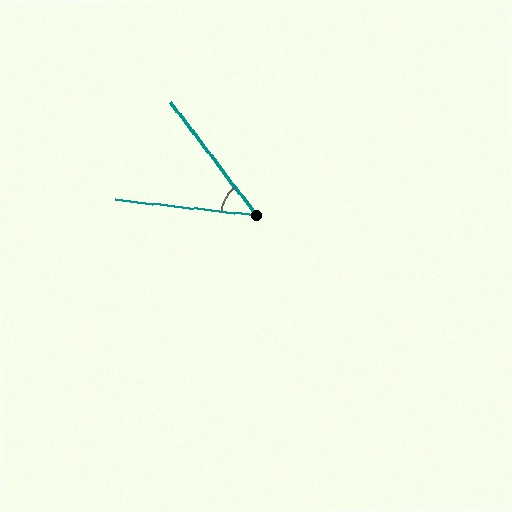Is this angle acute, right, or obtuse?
It is acute.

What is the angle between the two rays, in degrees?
Approximately 47 degrees.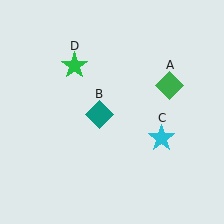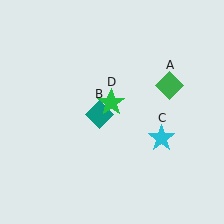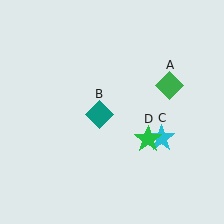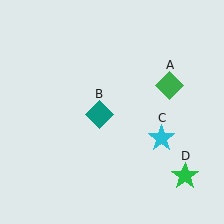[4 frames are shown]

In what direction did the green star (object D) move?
The green star (object D) moved down and to the right.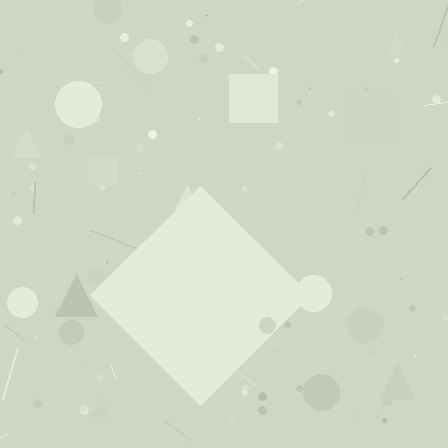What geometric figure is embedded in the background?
A diamond is embedded in the background.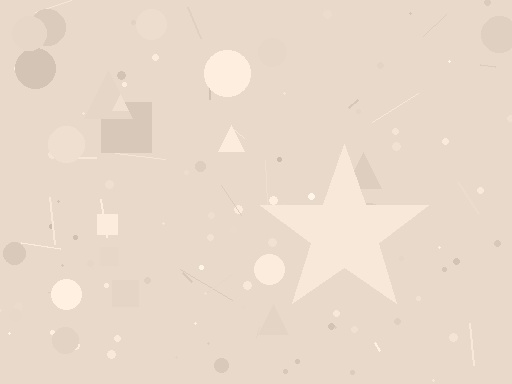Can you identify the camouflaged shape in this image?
The camouflaged shape is a star.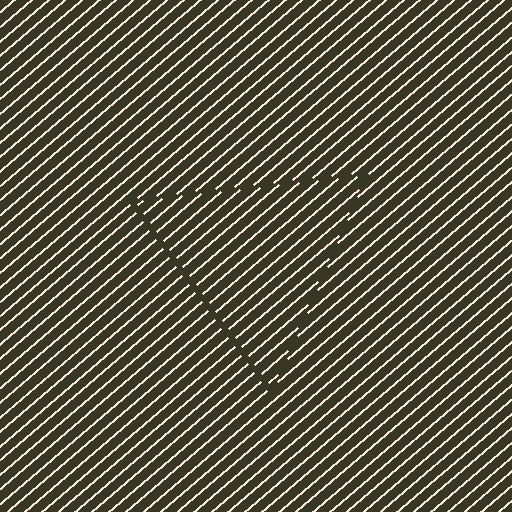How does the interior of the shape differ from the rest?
The interior of the shape contains the same grating, shifted by half a period — the contour is defined by the phase discontinuity where line-ends from the inner and outer gratings abut.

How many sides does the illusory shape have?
3 sides — the line-ends trace a triangle.